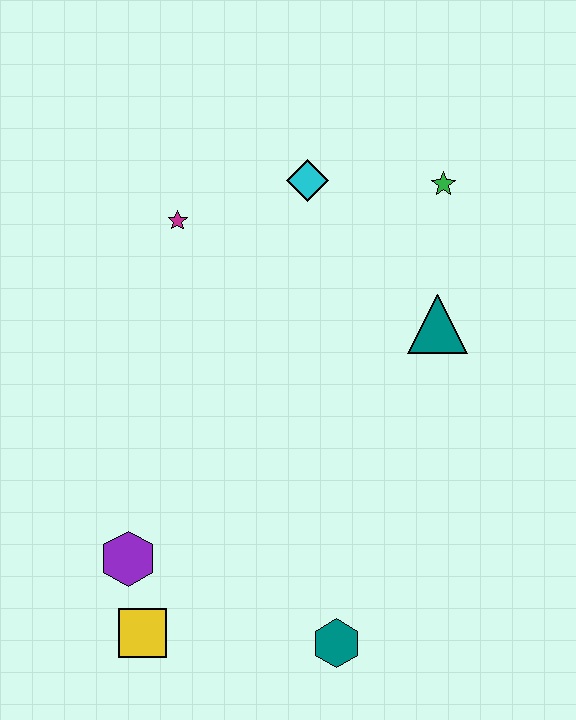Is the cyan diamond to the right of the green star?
No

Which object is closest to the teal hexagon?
The yellow square is closest to the teal hexagon.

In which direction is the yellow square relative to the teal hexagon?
The yellow square is to the left of the teal hexagon.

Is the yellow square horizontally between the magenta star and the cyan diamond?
No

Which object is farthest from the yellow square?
The green star is farthest from the yellow square.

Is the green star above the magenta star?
Yes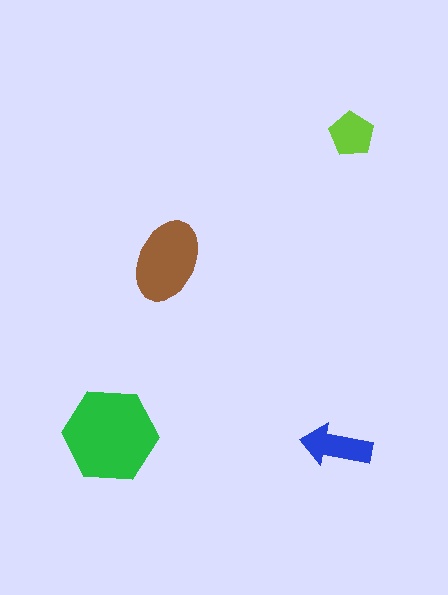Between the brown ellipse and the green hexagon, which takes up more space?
The green hexagon.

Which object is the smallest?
The lime pentagon.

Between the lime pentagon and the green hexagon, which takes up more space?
The green hexagon.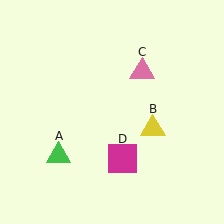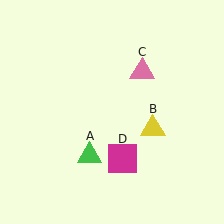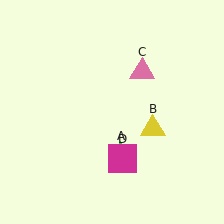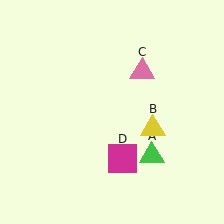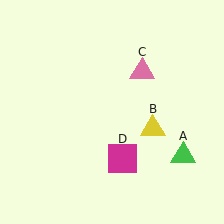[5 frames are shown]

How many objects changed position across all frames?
1 object changed position: green triangle (object A).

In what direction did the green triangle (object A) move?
The green triangle (object A) moved right.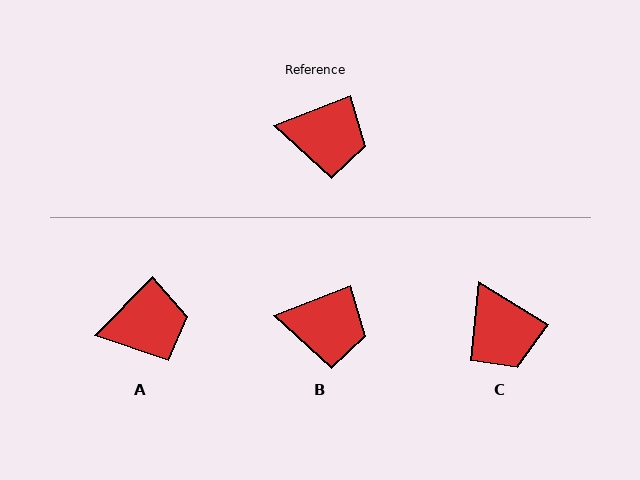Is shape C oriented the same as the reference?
No, it is off by about 52 degrees.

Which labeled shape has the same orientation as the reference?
B.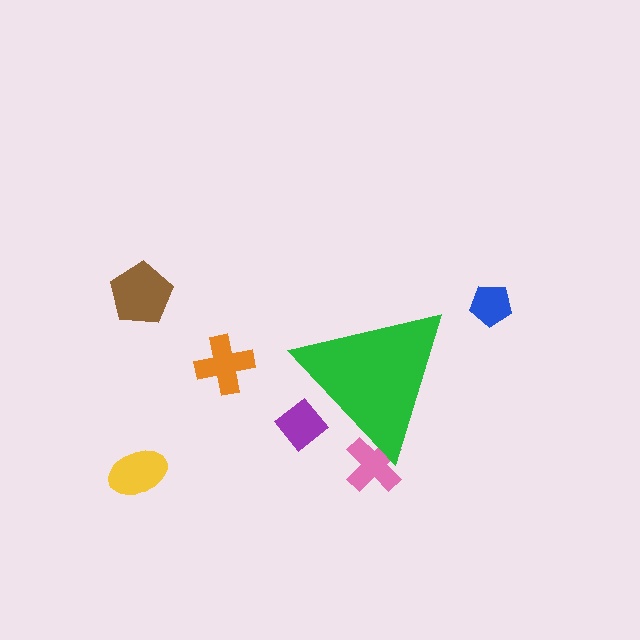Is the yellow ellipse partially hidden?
No, the yellow ellipse is fully visible.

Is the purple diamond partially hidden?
Yes, the purple diamond is partially hidden behind the green triangle.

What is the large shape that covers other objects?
A green triangle.